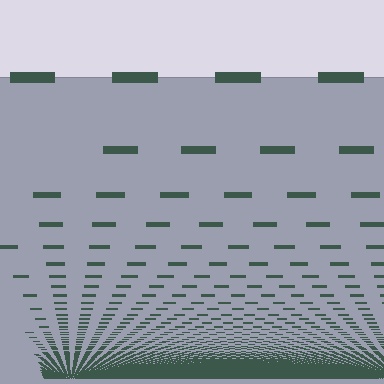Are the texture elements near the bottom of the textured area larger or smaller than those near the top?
Smaller. The gradient is inverted — elements near the bottom are smaller and denser.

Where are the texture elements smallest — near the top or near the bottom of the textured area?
Near the bottom.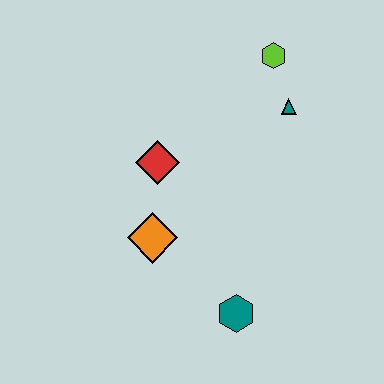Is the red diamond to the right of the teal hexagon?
No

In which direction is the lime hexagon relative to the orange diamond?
The lime hexagon is above the orange diamond.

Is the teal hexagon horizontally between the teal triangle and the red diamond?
Yes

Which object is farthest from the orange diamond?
The lime hexagon is farthest from the orange diamond.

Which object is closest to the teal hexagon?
The orange diamond is closest to the teal hexagon.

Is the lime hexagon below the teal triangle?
No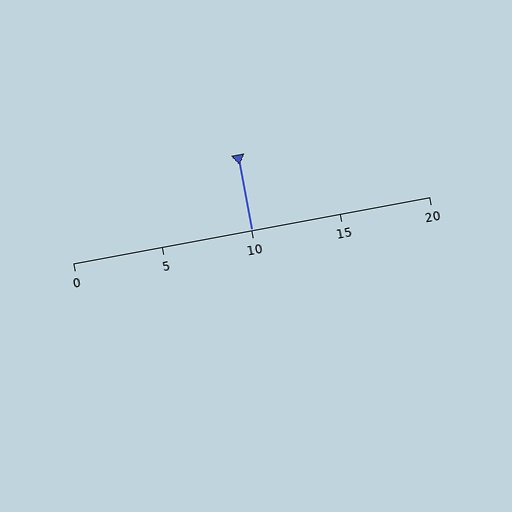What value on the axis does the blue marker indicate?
The marker indicates approximately 10.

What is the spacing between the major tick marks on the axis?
The major ticks are spaced 5 apart.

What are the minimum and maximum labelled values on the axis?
The axis runs from 0 to 20.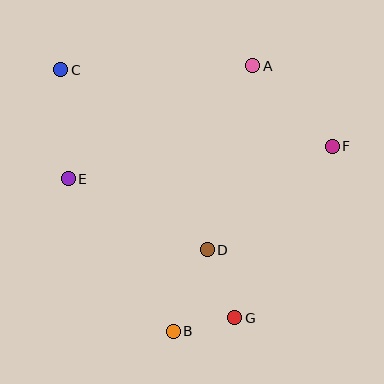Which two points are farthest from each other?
Points C and G are farthest from each other.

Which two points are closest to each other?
Points B and G are closest to each other.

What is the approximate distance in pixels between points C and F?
The distance between C and F is approximately 281 pixels.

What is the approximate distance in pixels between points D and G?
The distance between D and G is approximately 73 pixels.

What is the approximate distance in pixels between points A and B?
The distance between A and B is approximately 277 pixels.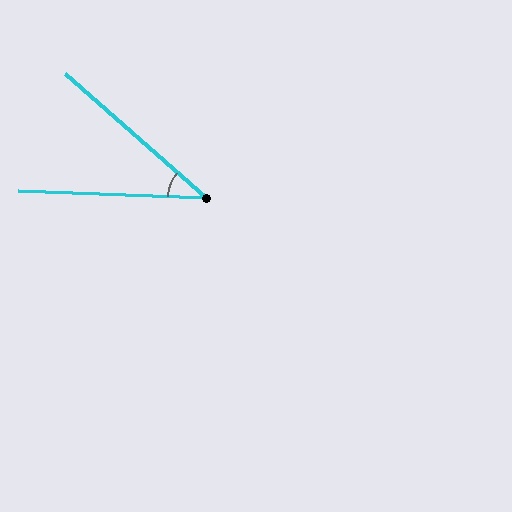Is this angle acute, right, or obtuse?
It is acute.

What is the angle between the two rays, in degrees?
Approximately 39 degrees.